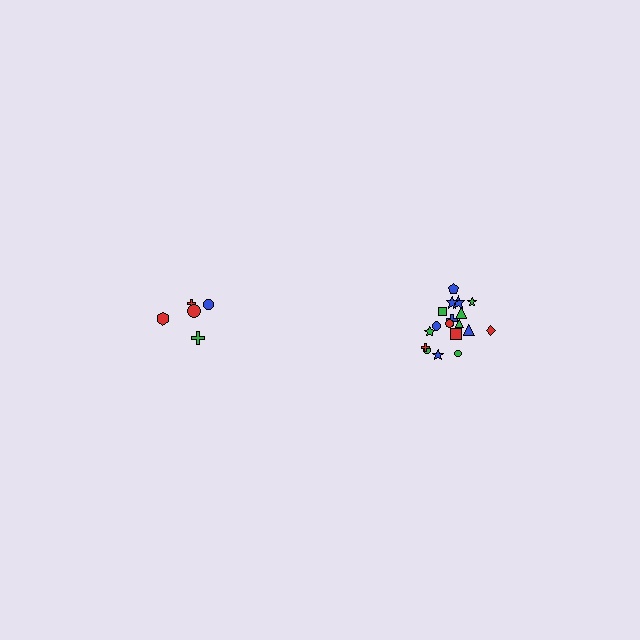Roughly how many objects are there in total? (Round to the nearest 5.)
Roughly 25 objects in total.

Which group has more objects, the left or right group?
The right group.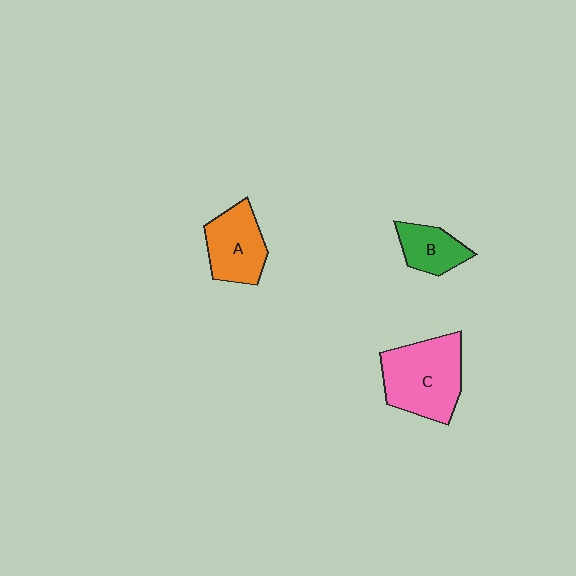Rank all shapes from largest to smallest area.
From largest to smallest: C (pink), A (orange), B (green).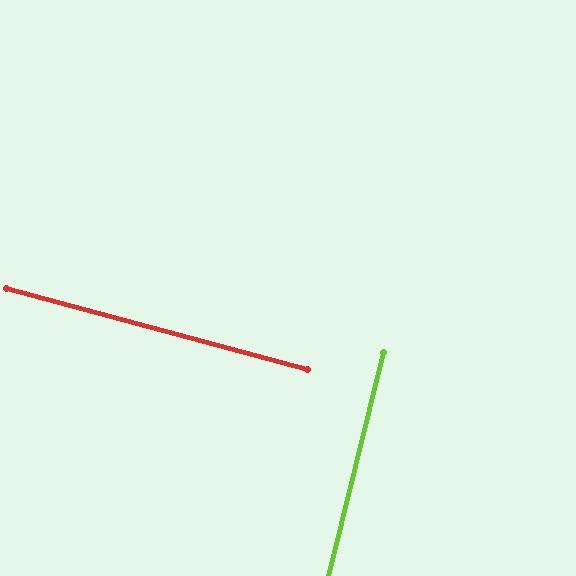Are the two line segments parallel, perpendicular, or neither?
Perpendicular — they meet at approximately 89°.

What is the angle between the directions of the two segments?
Approximately 89 degrees.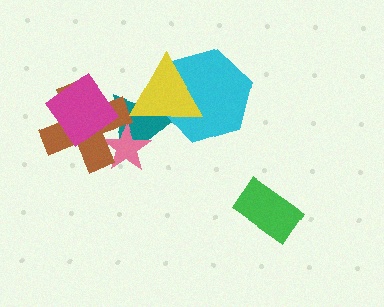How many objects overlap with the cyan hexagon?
2 objects overlap with the cyan hexagon.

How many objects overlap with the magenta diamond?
2 objects overlap with the magenta diamond.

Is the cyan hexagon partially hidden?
Yes, it is partially covered by another shape.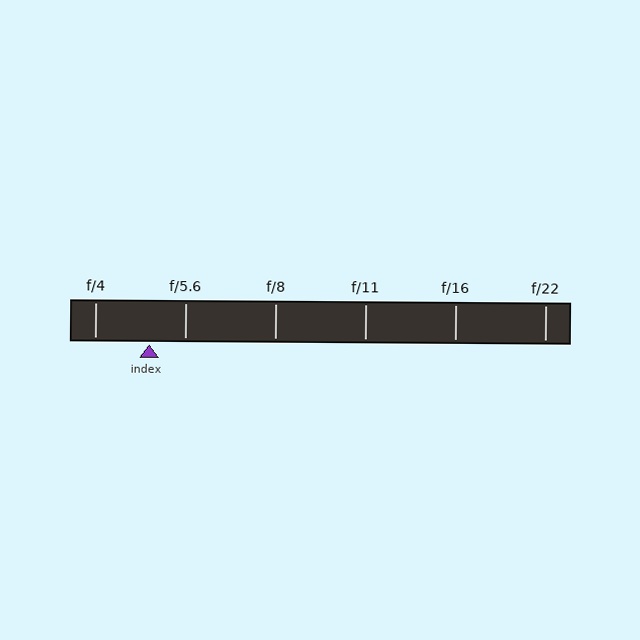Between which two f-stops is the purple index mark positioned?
The index mark is between f/4 and f/5.6.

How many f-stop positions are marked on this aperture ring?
There are 6 f-stop positions marked.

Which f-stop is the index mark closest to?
The index mark is closest to f/5.6.